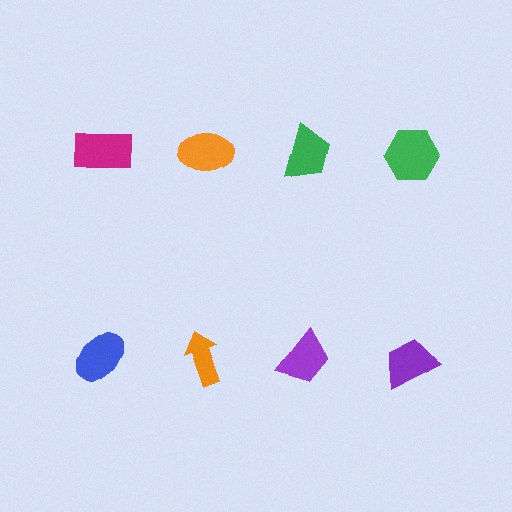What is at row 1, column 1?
A magenta rectangle.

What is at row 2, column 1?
A blue ellipse.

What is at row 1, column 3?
A green trapezoid.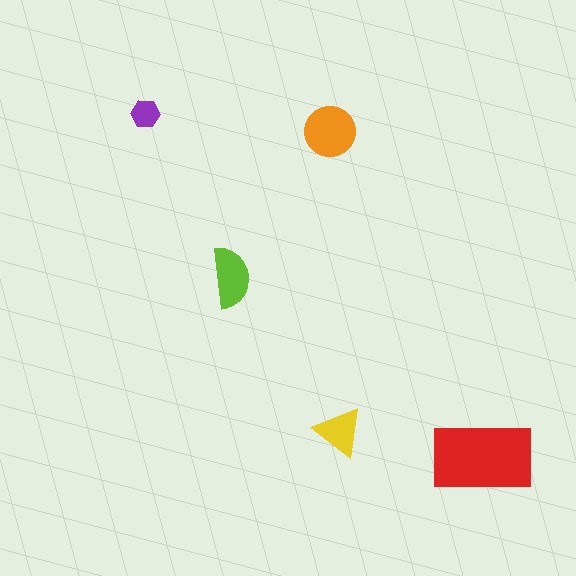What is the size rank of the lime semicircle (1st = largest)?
3rd.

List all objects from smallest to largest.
The purple hexagon, the yellow triangle, the lime semicircle, the orange circle, the red rectangle.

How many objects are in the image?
There are 5 objects in the image.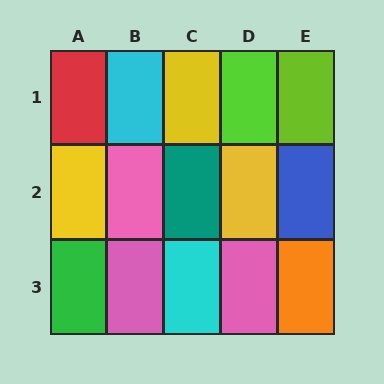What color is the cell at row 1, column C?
Yellow.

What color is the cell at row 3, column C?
Cyan.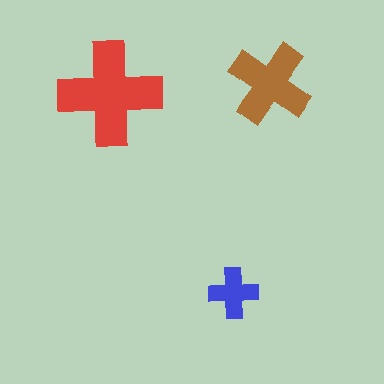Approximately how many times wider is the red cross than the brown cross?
About 1.5 times wider.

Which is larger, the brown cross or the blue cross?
The brown one.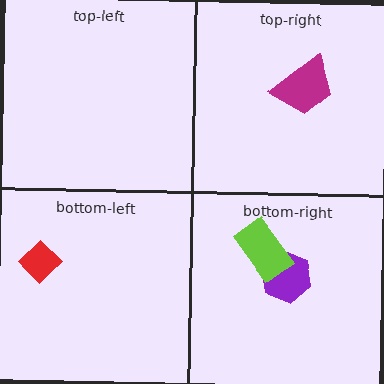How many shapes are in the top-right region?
1.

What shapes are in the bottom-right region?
The purple hexagon, the lime rectangle.